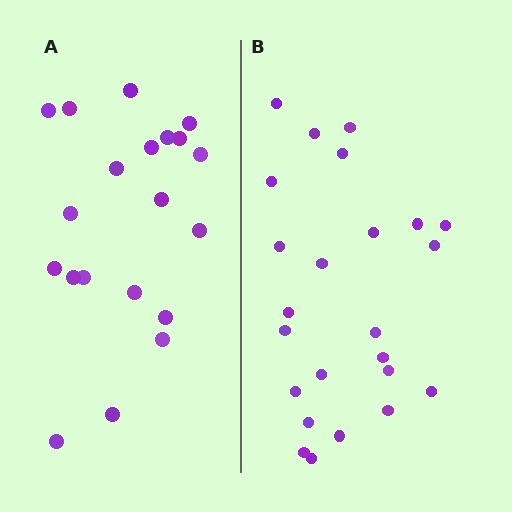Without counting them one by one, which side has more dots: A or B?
Region B (the right region) has more dots.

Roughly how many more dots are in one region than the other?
Region B has about 4 more dots than region A.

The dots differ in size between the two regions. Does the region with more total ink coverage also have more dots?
No. Region A has more total ink coverage because its dots are larger, but region B actually contains more individual dots. Total area can be misleading — the number of items is what matters here.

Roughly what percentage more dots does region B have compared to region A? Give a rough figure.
About 20% more.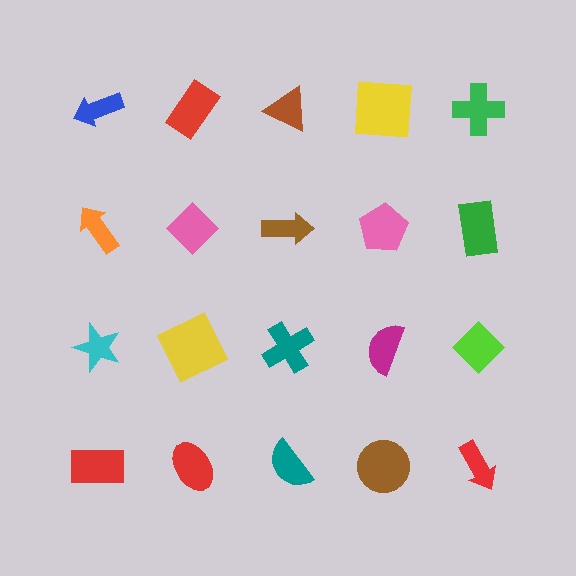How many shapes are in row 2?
5 shapes.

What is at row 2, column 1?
An orange arrow.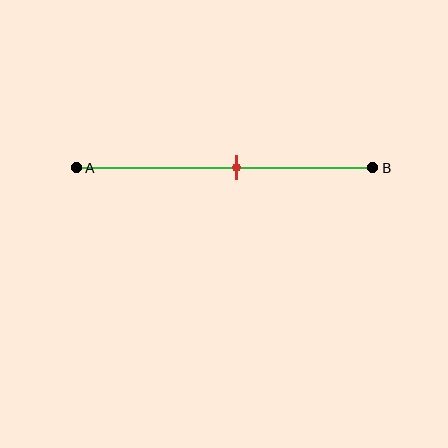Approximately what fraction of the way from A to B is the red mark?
The red mark is approximately 55% of the way from A to B.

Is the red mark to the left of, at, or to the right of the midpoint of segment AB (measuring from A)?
The red mark is to the right of the midpoint of segment AB.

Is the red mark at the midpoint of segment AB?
No, the mark is at about 55% from A, not at the 50% midpoint.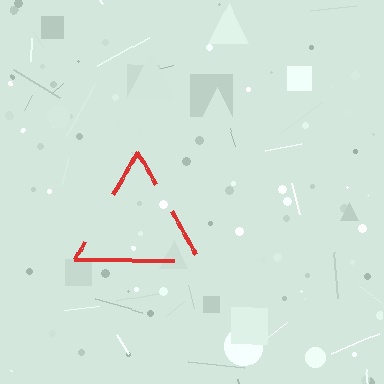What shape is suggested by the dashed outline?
The dashed outline suggests a triangle.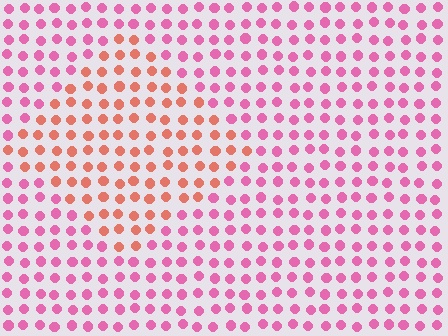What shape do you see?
I see a diamond.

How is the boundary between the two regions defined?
The boundary is defined purely by a slight shift in hue (about 41 degrees). Spacing, size, and orientation are identical on both sides.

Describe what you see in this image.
The image is filled with small pink elements in a uniform arrangement. A diamond-shaped region is visible where the elements are tinted to a slightly different hue, forming a subtle color boundary.